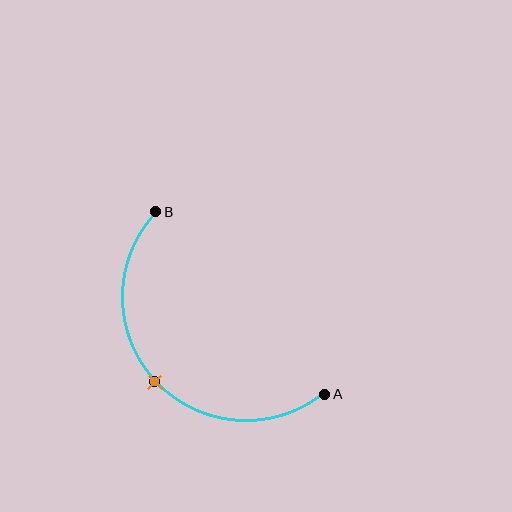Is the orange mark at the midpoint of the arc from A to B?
Yes. The orange mark lies on the arc at equal arc-length from both A and B — it is the arc midpoint.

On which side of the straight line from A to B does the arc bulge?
The arc bulges below and to the left of the straight line connecting A and B.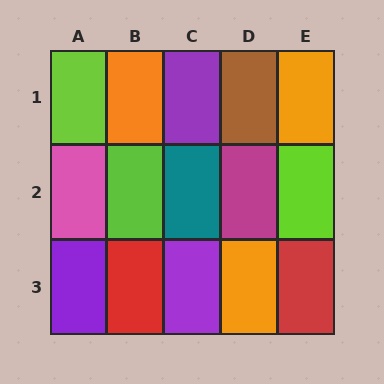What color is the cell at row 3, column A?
Purple.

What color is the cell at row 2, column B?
Lime.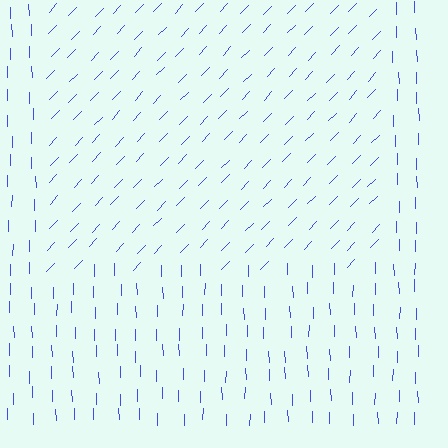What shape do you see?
I see a rectangle.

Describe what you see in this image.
The image is filled with small blue line segments. A rectangle region in the image has lines oriented differently from the surrounding lines, creating a visible texture boundary.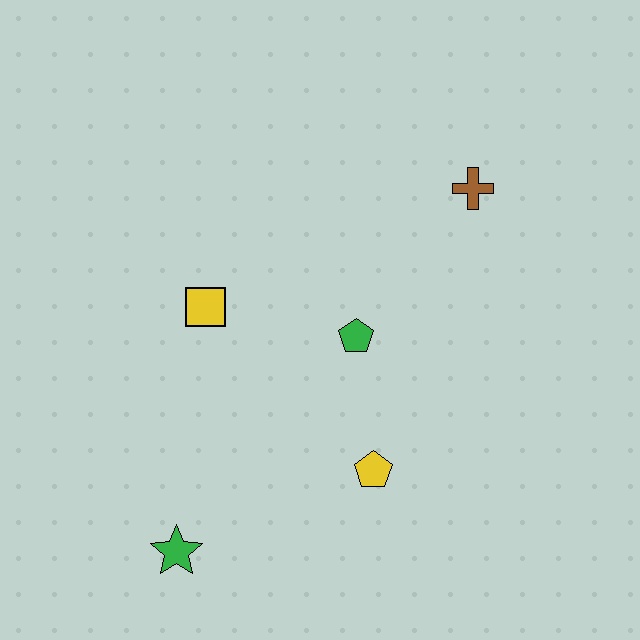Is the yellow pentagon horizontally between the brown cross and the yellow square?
Yes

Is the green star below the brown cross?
Yes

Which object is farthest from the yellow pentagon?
The brown cross is farthest from the yellow pentagon.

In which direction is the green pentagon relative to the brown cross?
The green pentagon is below the brown cross.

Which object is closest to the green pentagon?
The yellow pentagon is closest to the green pentagon.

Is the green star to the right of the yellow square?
No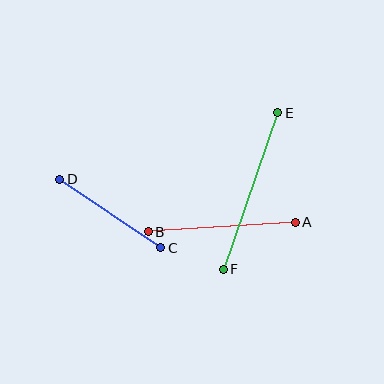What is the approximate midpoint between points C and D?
The midpoint is at approximately (110, 213) pixels.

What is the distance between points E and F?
The distance is approximately 165 pixels.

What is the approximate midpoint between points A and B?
The midpoint is at approximately (222, 227) pixels.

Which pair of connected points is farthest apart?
Points E and F are farthest apart.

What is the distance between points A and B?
The distance is approximately 147 pixels.